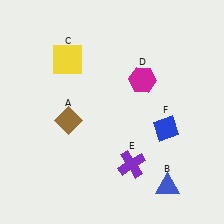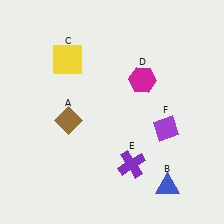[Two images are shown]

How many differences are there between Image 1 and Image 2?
There is 1 difference between the two images.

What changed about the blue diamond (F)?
In Image 1, F is blue. In Image 2, it changed to purple.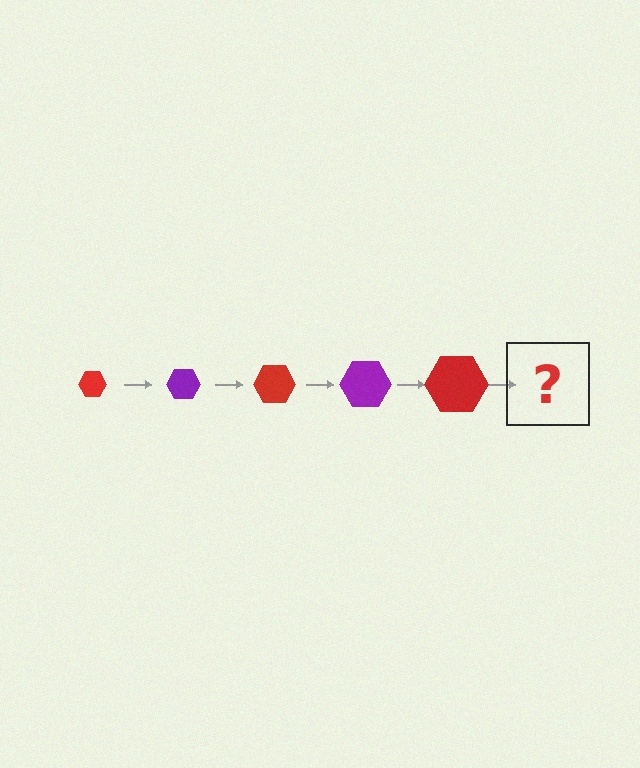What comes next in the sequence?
The next element should be a purple hexagon, larger than the previous one.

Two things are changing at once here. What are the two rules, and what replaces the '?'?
The two rules are that the hexagon grows larger each step and the color cycles through red and purple. The '?' should be a purple hexagon, larger than the previous one.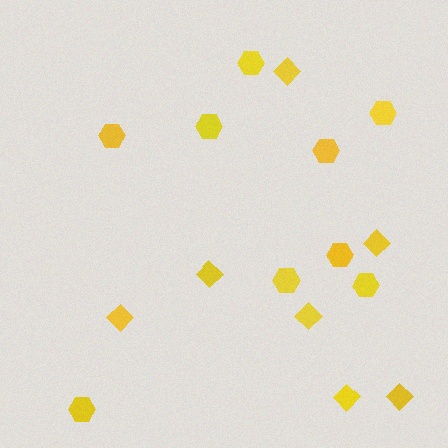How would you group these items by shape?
There are 2 groups: one group of diamonds (7) and one group of hexagons (9).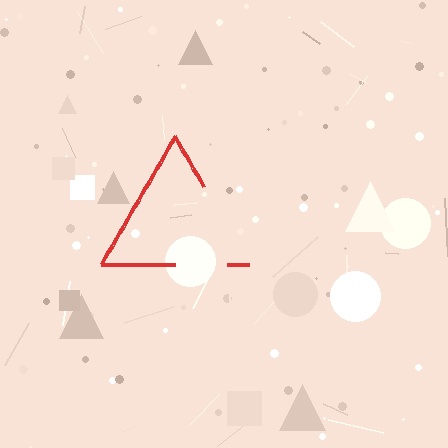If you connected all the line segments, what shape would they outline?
They would outline a triangle.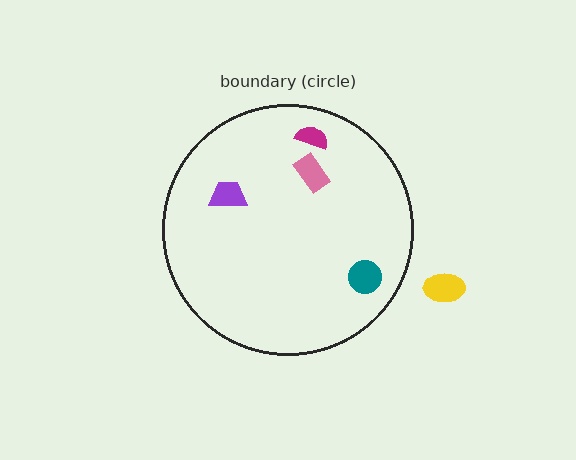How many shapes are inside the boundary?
4 inside, 1 outside.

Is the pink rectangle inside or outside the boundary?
Inside.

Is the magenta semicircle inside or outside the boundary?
Inside.